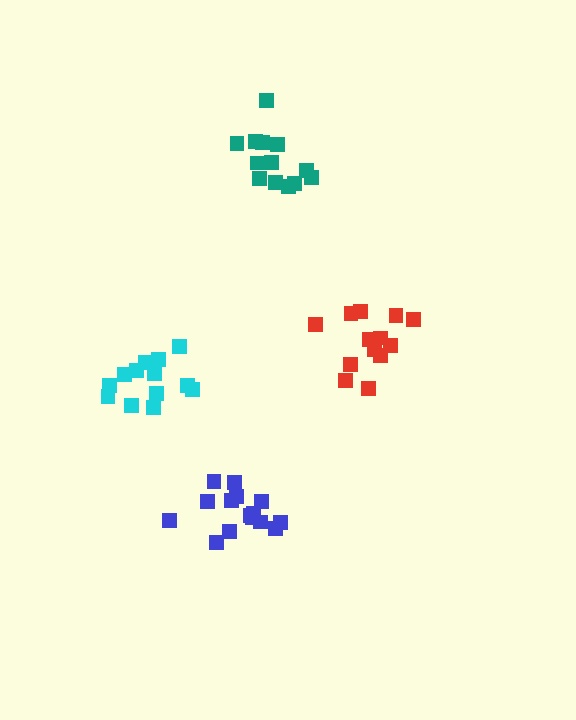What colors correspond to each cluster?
The clusters are colored: blue, teal, red, cyan.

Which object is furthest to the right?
The red cluster is rightmost.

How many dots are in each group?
Group 1: 15 dots, Group 2: 13 dots, Group 3: 13 dots, Group 4: 13 dots (54 total).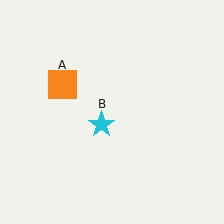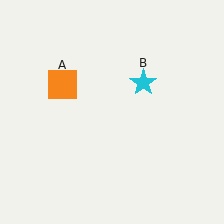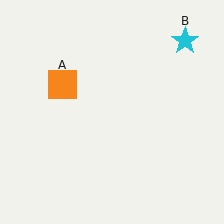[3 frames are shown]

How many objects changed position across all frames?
1 object changed position: cyan star (object B).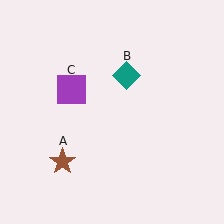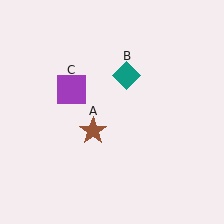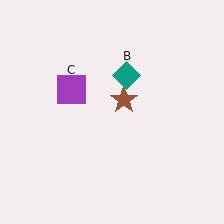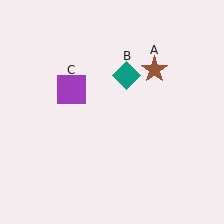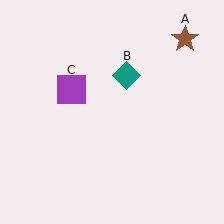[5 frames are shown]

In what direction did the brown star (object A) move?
The brown star (object A) moved up and to the right.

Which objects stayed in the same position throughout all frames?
Teal diamond (object B) and purple square (object C) remained stationary.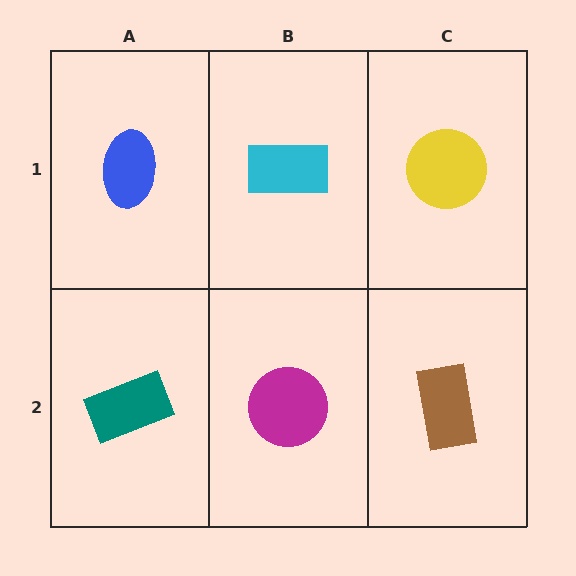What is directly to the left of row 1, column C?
A cyan rectangle.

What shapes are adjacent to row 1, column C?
A brown rectangle (row 2, column C), a cyan rectangle (row 1, column B).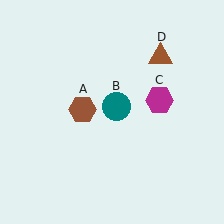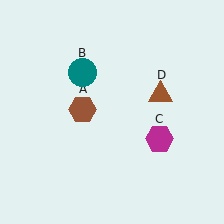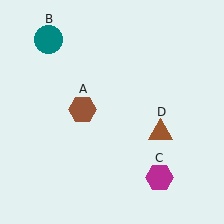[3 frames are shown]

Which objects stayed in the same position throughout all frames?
Brown hexagon (object A) remained stationary.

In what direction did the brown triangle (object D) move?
The brown triangle (object D) moved down.